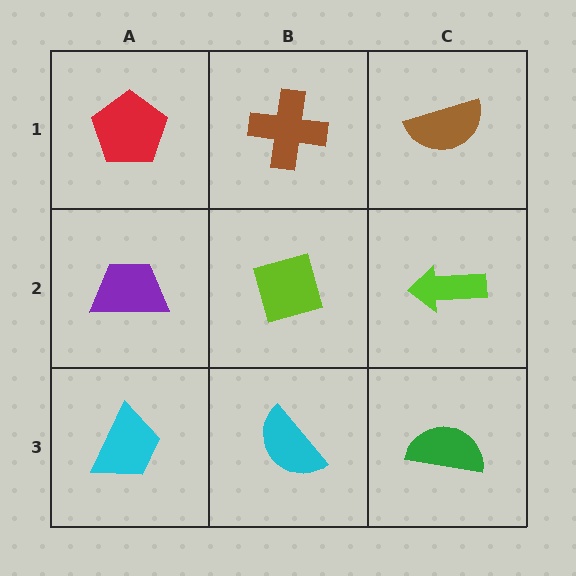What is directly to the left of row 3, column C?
A cyan semicircle.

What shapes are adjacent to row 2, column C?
A brown semicircle (row 1, column C), a green semicircle (row 3, column C), a lime diamond (row 2, column B).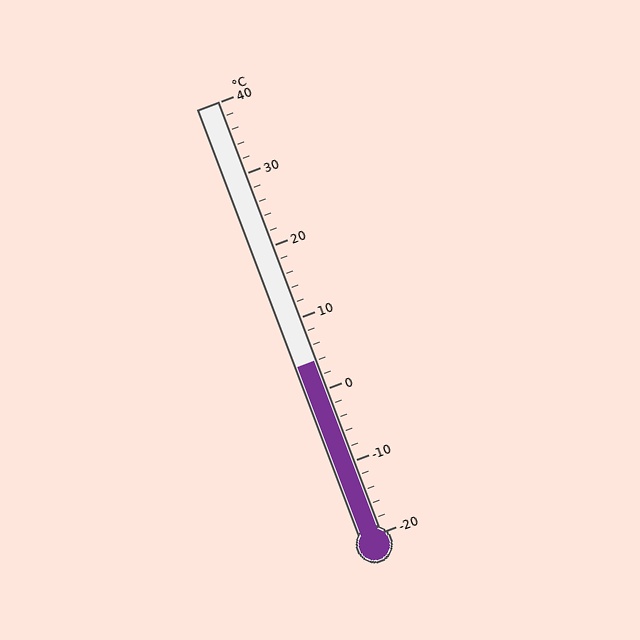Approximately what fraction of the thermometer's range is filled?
The thermometer is filled to approximately 40% of its range.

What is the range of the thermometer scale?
The thermometer scale ranges from -20°C to 40°C.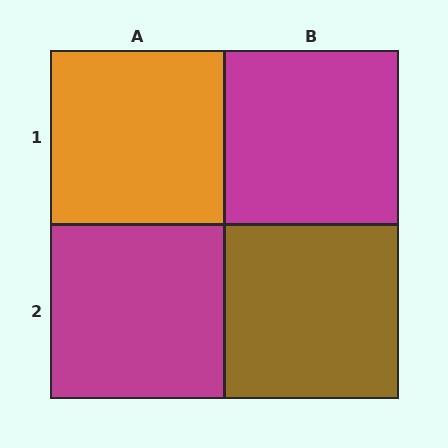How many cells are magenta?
2 cells are magenta.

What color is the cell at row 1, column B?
Magenta.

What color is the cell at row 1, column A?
Orange.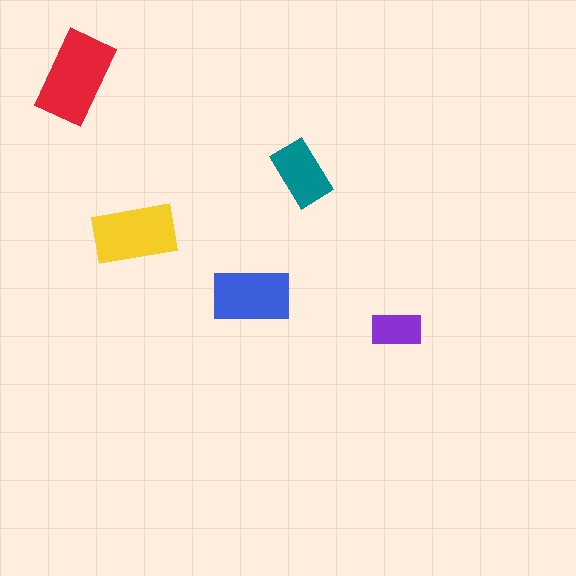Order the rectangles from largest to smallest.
the red one, the yellow one, the blue one, the teal one, the purple one.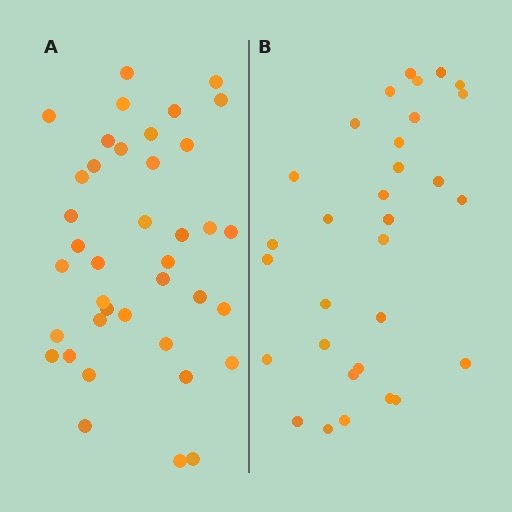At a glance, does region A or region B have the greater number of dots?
Region A (the left region) has more dots.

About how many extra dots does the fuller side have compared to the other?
Region A has roughly 8 or so more dots than region B.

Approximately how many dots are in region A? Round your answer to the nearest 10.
About 40 dots. (The exact count is 39, which rounds to 40.)